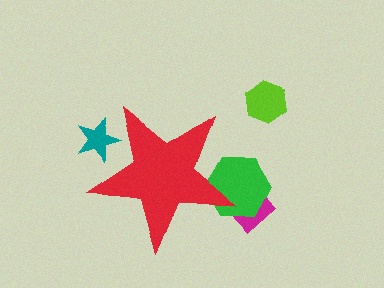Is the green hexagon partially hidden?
Yes, the green hexagon is partially hidden behind the red star.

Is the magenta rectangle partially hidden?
Yes, the magenta rectangle is partially hidden behind the red star.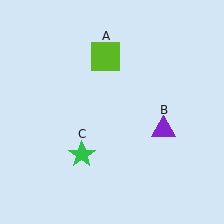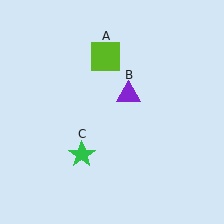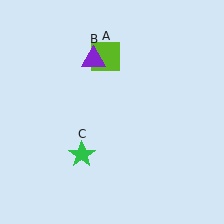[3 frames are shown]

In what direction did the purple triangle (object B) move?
The purple triangle (object B) moved up and to the left.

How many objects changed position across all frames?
1 object changed position: purple triangle (object B).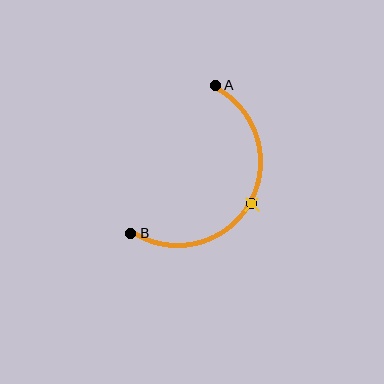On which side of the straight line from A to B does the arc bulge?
The arc bulges to the right of the straight line connecting A and B.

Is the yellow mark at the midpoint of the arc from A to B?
Yes. The yellow mark lies on the arc at equal arc-length from both A and B — it is the arc midpoint.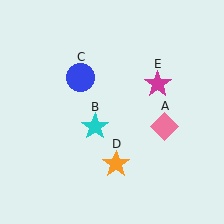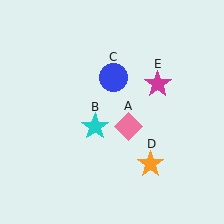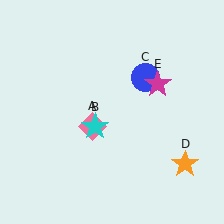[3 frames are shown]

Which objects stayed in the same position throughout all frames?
Cyan star (object B) and magenta star (object E) remained stationary.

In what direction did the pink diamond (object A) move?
The pink diamond (object A) moved left.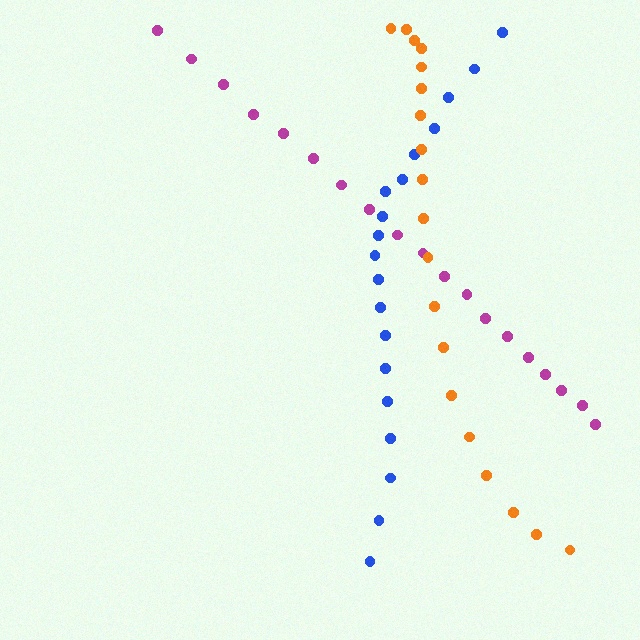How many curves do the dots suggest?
There are 3 distinct paths.